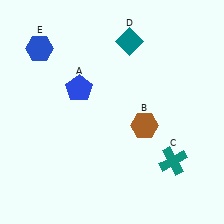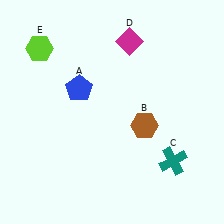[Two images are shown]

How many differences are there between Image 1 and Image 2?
There are 2 differences between the two images.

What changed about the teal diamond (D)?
In Image 1, D is teal. In Image 2, it changed to magenta.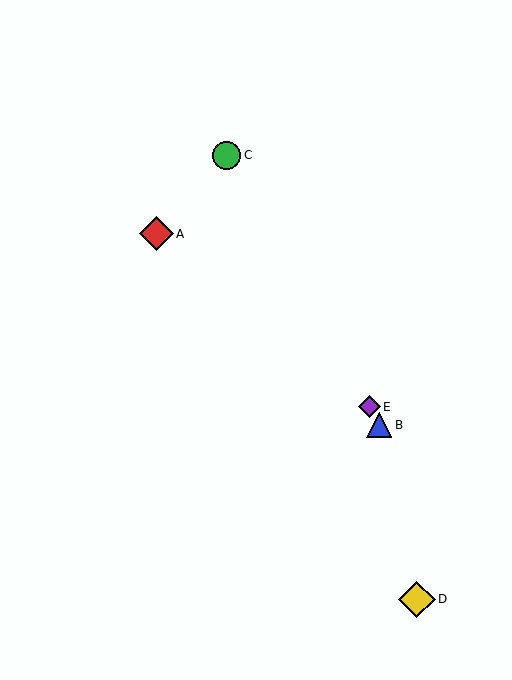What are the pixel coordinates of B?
Object B is at (379, 425).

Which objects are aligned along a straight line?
Objects B, C, E are aligned along a straight line.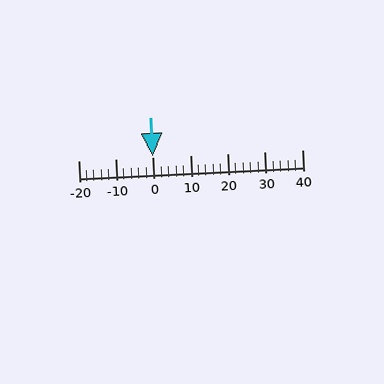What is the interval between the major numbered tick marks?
The major tick marks are spaced 10 units apart.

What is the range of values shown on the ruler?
The ruler shows values from -20 to 40.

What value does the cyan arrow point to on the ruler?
The cyan arrow points to approximately 0.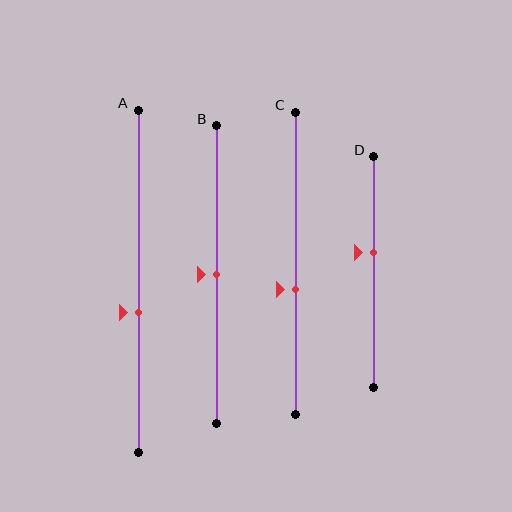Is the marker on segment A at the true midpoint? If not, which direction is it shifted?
No, the marker on segment A is shifted downward by about 9% of the segment length.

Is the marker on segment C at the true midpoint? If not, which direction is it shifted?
No, the marker on segment C is shifted downward by about 9% of the segment length.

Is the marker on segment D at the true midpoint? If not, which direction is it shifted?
No, the marker on segment D is shifted upward by about 9% of the segment length.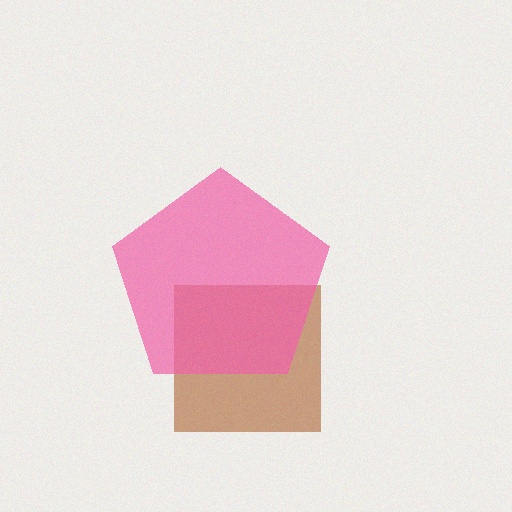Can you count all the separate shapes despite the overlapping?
Yes, there are 2 separate shapes.